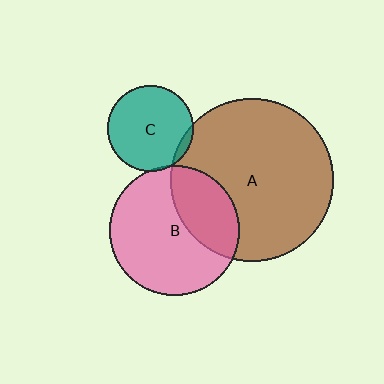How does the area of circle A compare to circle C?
Approximately 3.6 times.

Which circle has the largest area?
Circle A (brown).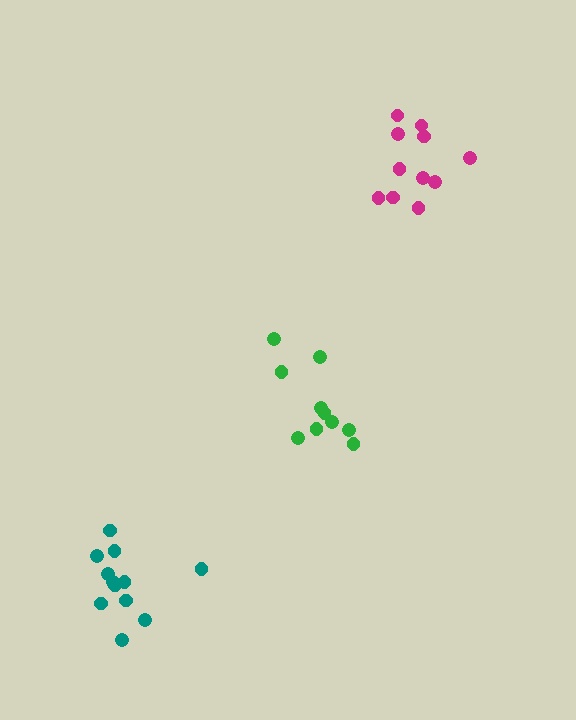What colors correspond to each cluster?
The clusters are colored: teal, green, magenta.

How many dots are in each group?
Group 1: 12 dots, Group 2: 10 dots, Group 3: 11 dots (33 total).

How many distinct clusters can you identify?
There are 3 distinct clusters.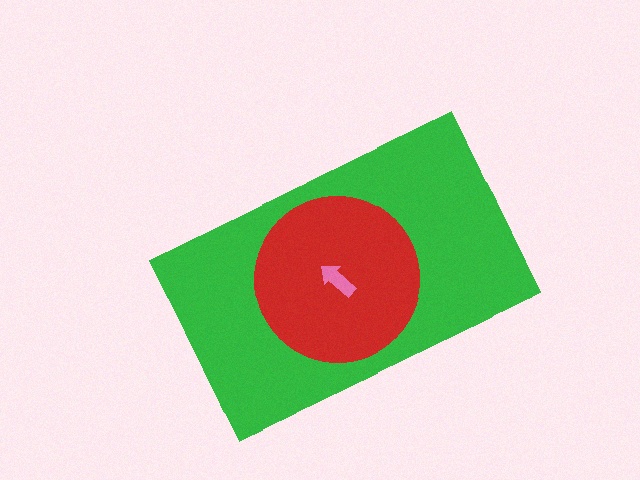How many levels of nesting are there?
3.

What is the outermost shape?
The green rectangle.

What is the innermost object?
The pink arrow.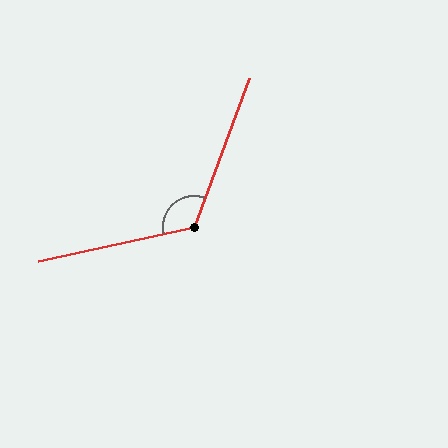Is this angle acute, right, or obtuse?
It is obtuse.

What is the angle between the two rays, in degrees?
Approximately 122 degrees.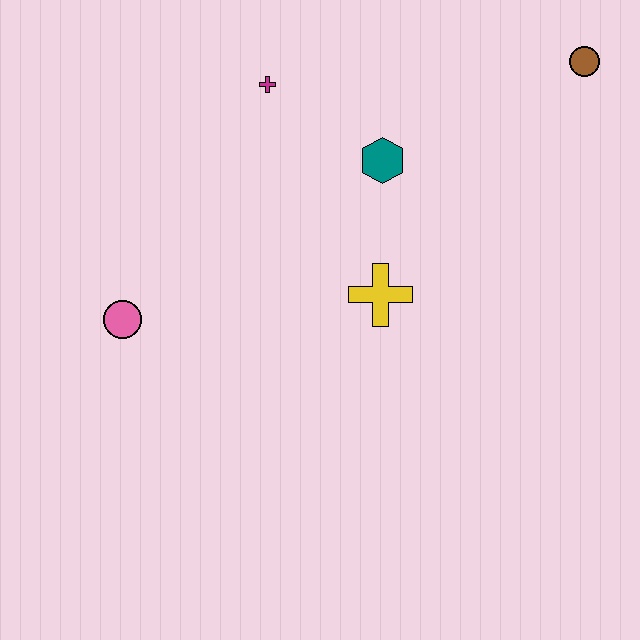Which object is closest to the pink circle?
The yellow cross is closest to the pink circle.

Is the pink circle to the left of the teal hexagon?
Yes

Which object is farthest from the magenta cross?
The brown circle is farthest from the magenta cross.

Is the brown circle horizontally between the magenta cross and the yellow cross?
No